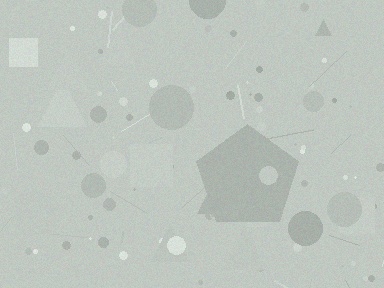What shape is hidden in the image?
A pentagon is hidden in the image.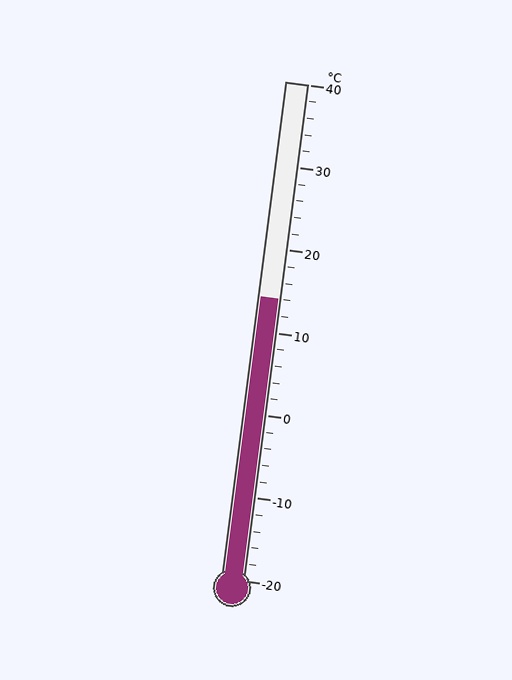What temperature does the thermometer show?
The thermometer shows approximately 14°C.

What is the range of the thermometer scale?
The thermometer scale ranges from -20°C to 40°C.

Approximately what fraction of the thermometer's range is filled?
The thermometer is filled to approximately 55% of its range.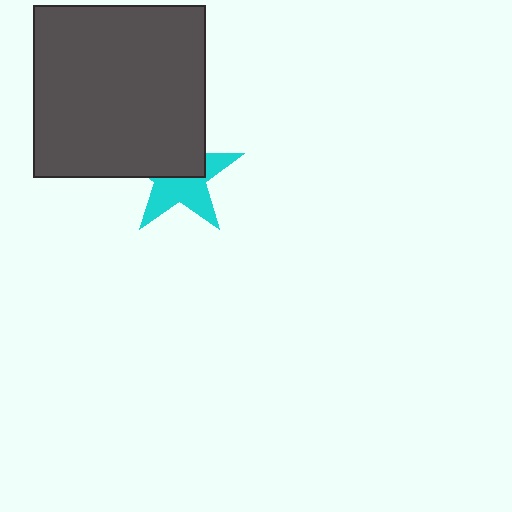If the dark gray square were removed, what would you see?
You would see the complete cyan star.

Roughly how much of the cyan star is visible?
About half of it is visible (roughly 53%).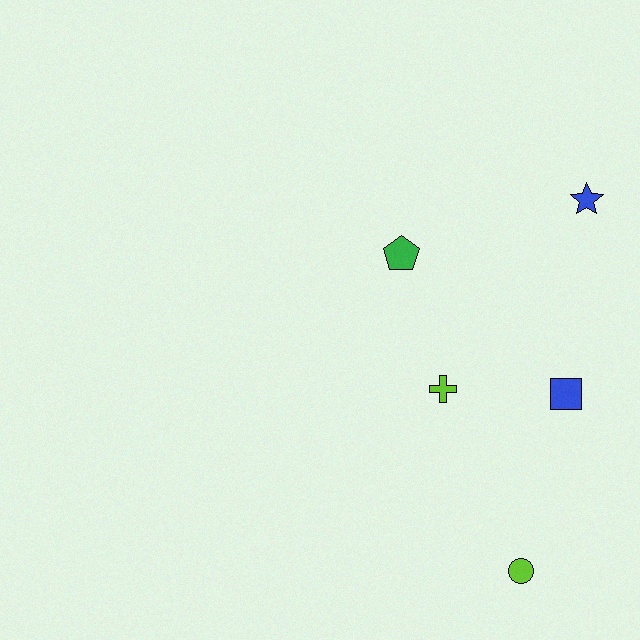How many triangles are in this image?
There are no triangles.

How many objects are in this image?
There are 5 objects.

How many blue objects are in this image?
There are 2 blue objects.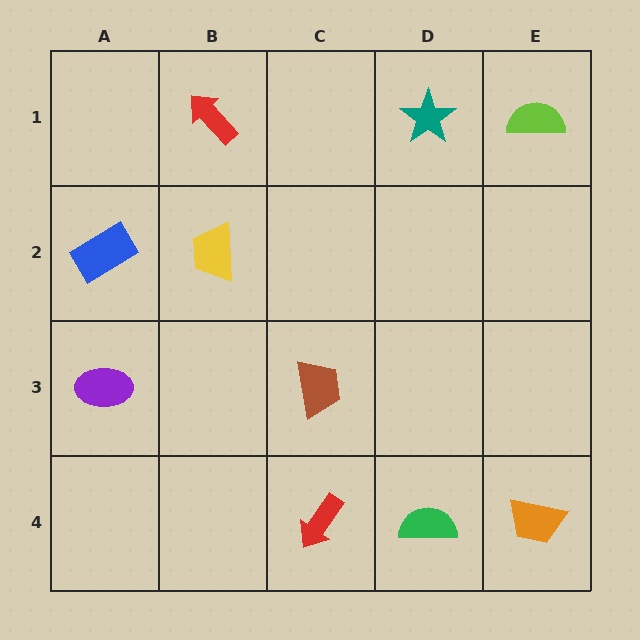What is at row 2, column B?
A yellow trapezoid.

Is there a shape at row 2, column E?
No, that cell is empty.